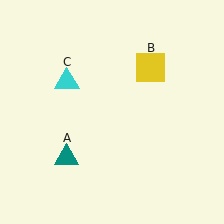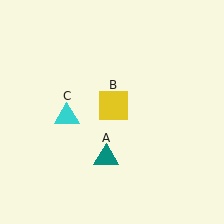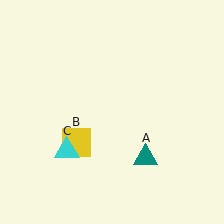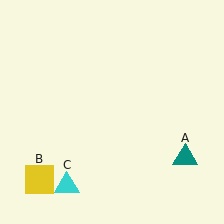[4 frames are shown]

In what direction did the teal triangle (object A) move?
The teal triangle (object A) moved right.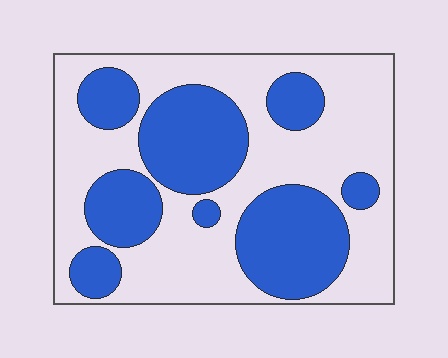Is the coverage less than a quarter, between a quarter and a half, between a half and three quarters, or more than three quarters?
Between a quarter and a half.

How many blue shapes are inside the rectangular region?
8.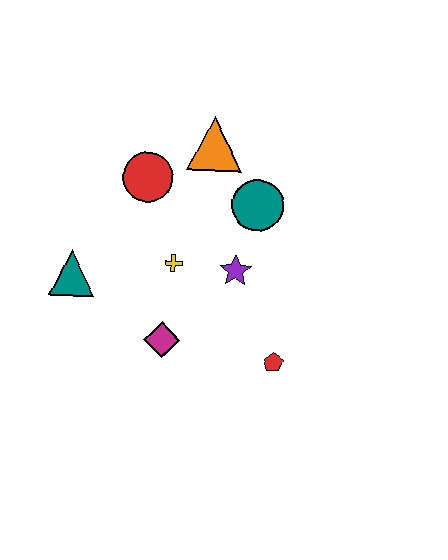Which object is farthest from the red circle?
The red pentagon is farthest from the red circle.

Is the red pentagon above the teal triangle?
No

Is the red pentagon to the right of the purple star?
Yes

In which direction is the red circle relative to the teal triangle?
The red circle is above the teal triangle.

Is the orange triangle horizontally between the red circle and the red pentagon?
Yes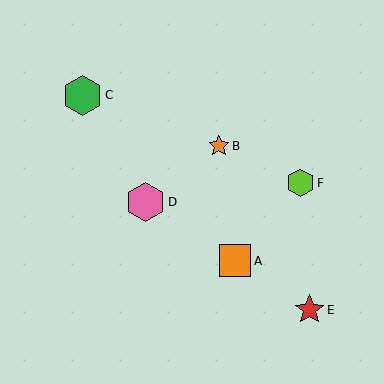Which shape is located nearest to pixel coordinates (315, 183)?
The lime hexagon (labeled F) at (301, 183) is nearest to that location.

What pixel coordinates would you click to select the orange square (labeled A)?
Click at (235, 261) to select the orange square A.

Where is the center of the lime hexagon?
The center of the lime hexagon is at (301, 183).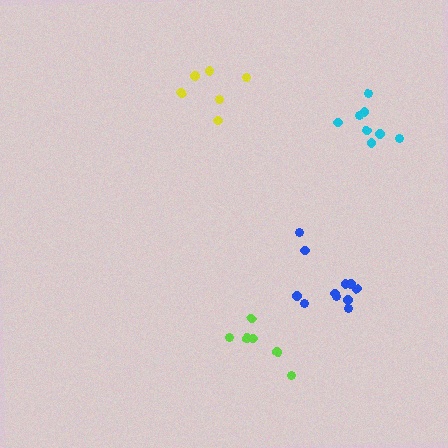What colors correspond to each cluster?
The clusters are colored: blue, yellow, lime, cyan.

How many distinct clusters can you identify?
There are 4 distinct clusters.